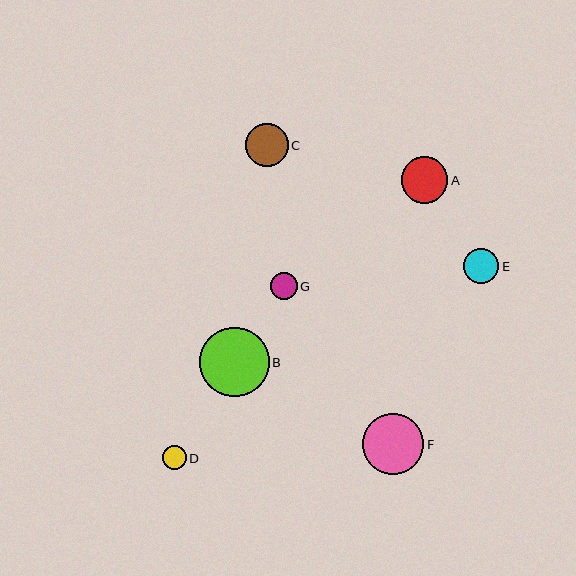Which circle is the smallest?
Circle D is the smallest with a size of approximately 24 pixels.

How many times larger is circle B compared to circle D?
Circle B is approximately 2.9 times the size of circle D.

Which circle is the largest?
Circle B is the largest with a size of approximately 70 pixels.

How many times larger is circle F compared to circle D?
Circle F is approximately 2.5 times the size of circle D.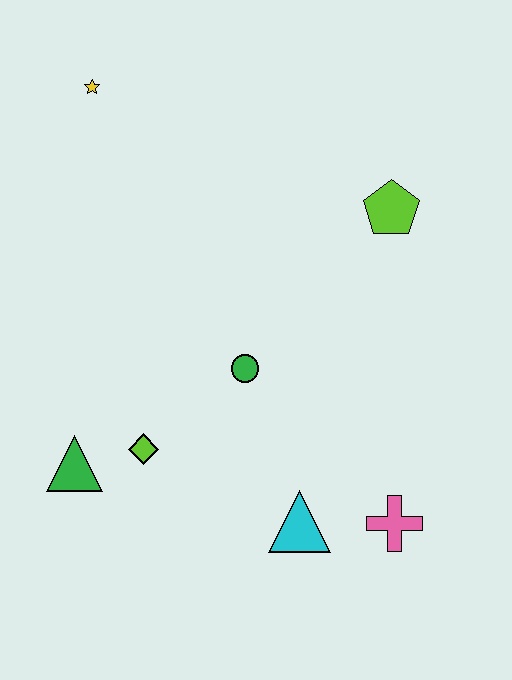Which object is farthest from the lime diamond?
The yellow star is farthest from the lime diamond.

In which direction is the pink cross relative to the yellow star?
The pink cross is below the yellow star.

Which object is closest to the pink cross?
The cyan triangle is closest to the pink cross.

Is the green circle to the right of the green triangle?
Yes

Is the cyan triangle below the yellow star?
Yes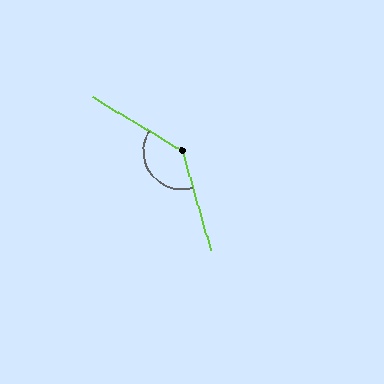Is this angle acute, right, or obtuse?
It is obtuse.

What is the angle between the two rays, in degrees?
Approximately 137 degrees.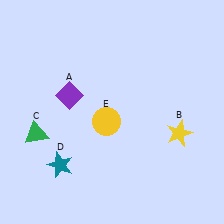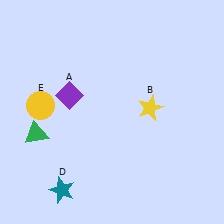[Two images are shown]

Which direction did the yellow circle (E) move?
The yellow circle (E) moved left.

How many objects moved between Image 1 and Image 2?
3 objects moved between the two images.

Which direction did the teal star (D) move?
The teal star (D) moved down.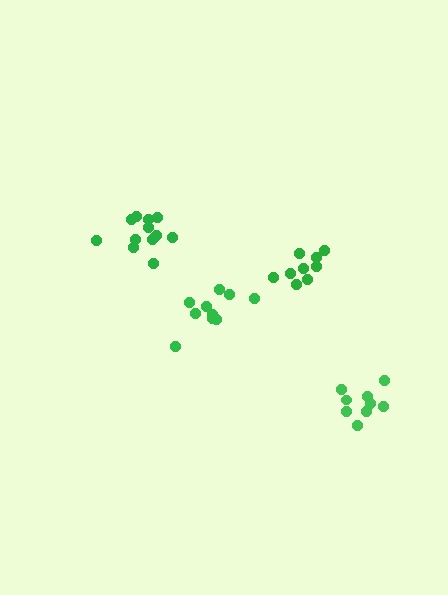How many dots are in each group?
Group 1: 12 dots, Group 2: 9 dots, Group 3: 10 dots, Group 4: 9 dots (40 total).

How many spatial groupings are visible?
There are 4 spatial groupings.